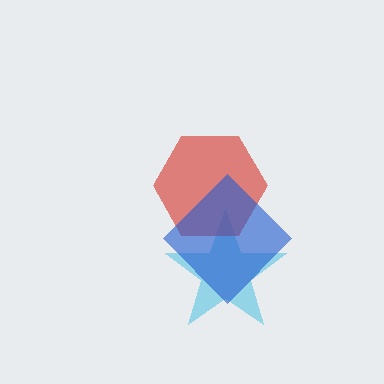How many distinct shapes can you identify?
There are 3 distinct shapes: a cyan star, a red hexagon, a blue diamond.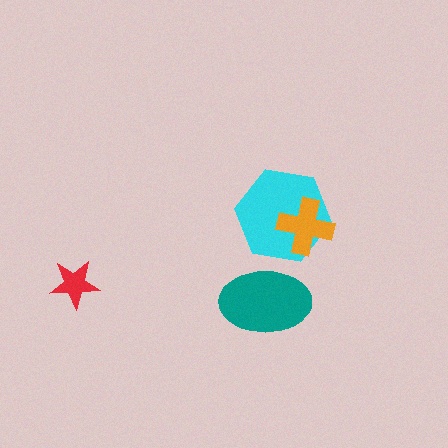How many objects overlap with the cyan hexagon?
1 object overlaps with the cyan hexagon.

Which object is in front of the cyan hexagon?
The orange cross is in front of the cyan hexagon.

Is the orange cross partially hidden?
No, no other shape covers it.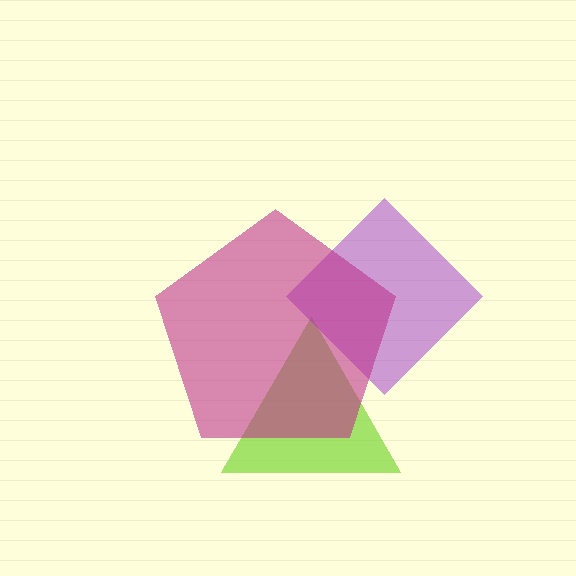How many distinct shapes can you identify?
There are 3 distinct shapes: a lime triangle, a purple diamond, a magenta pentagon.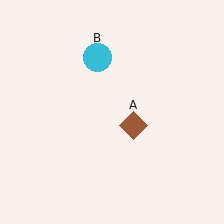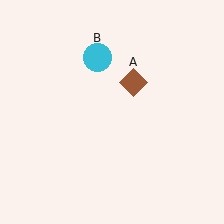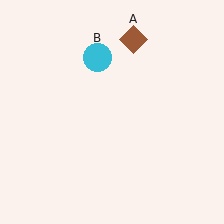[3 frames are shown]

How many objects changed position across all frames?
1 object changed position: brown diamond (object A).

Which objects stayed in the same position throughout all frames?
Cyan circle (object B) remained stationary.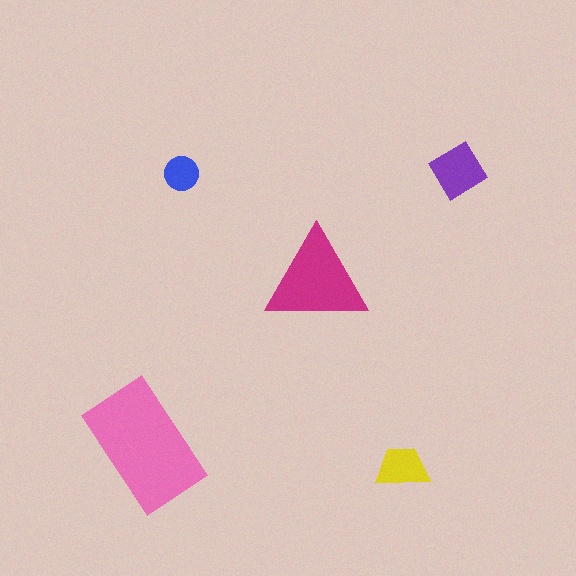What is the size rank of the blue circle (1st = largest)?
5th.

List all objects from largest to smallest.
The pink rectangle, the magenta triangle, the purple diamond, the yellow trapezoid, the blue circle.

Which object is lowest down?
The yellow trapezoid is bottommost.